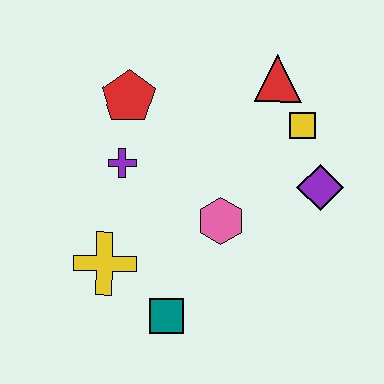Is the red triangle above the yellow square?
Yes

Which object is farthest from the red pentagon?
The teal square is farthest from the red pentagon.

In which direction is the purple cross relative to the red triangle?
The purple cross is to the left of the red triangle.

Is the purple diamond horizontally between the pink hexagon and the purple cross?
No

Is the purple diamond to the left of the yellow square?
No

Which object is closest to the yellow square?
The red triangle is closest to the yellow square.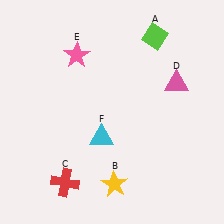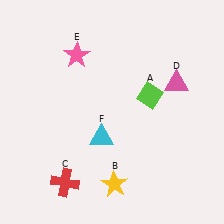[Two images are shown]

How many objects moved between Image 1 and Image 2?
1 object moved between the two images.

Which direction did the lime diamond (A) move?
The lime diamond (A) moved down.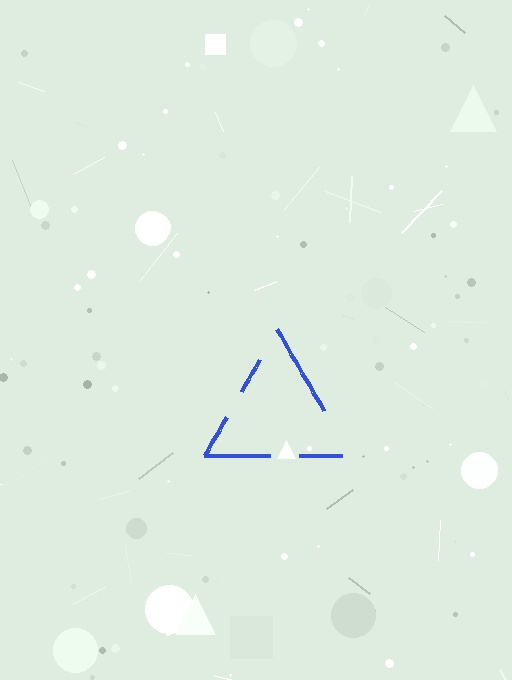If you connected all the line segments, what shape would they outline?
They would outline a triangle.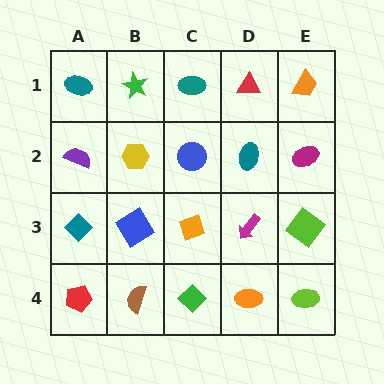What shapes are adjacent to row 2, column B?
A green star (row 1, column B), a blue diamond (row 3, column B), a purple semicircle (row 2, column A), a blue circle (row 2, column C).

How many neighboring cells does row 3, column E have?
3.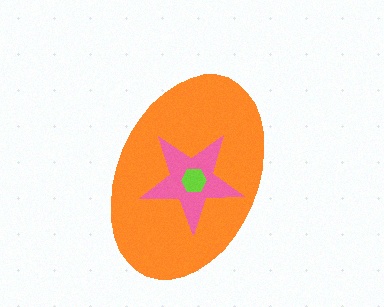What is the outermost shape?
The orange ellipse.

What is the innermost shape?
The lime hexagon.